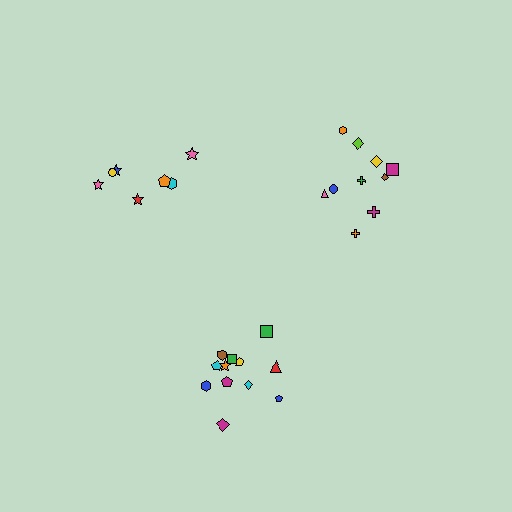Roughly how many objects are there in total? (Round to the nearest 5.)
Roughly 30 objects in total.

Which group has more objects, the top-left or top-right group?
The top-right group.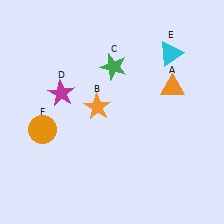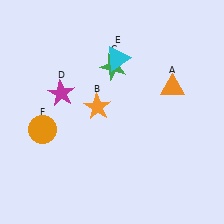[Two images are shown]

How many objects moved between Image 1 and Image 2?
1 object moved between the two images.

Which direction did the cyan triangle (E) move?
The cyan triangle (E) moved left.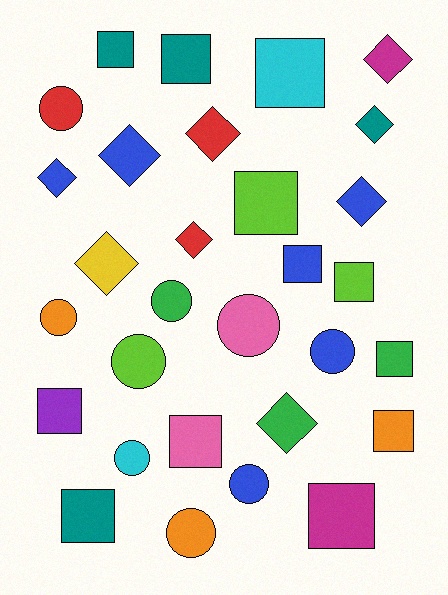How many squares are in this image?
There are 12 squares.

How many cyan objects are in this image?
There are 2 cyan objects.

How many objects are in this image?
There are 30 objects.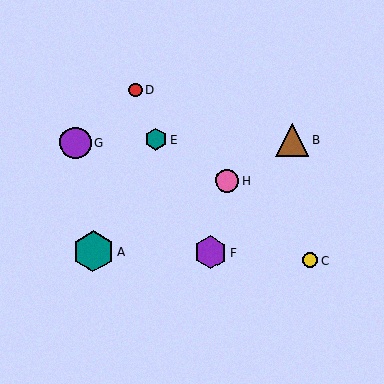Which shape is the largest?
The teal hexagon (labeled A) is the largest.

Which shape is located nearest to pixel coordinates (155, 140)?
The teal hexagon (labeled E) at (156, 140) is nearest to that location.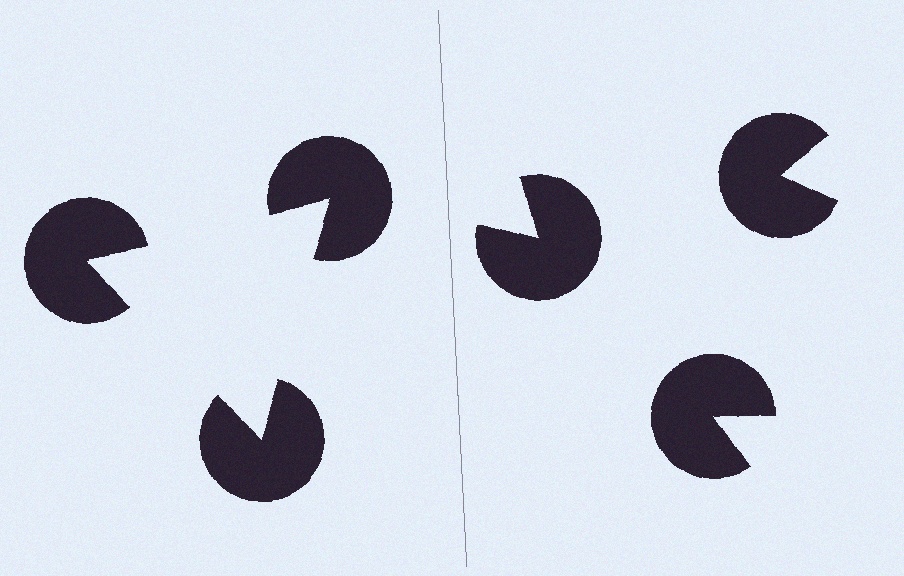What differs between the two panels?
The pac-man discs are positioned identically on both sides; only the wedge orientations differ. On the left they align to a triangle; on the right they are misaligned.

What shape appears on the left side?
An illusory triangle.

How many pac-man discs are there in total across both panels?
6 — 3 on each side.